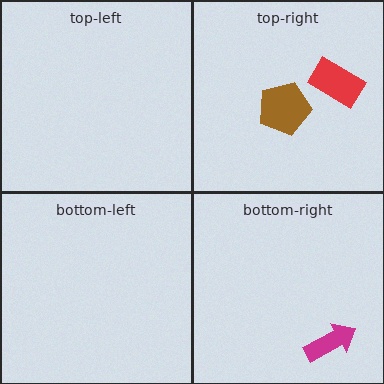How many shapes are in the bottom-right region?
1.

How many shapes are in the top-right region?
2.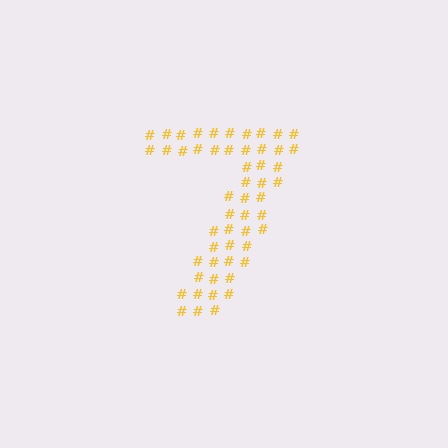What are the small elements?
The small elements are hash symbols.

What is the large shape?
The large shape is the digit 7.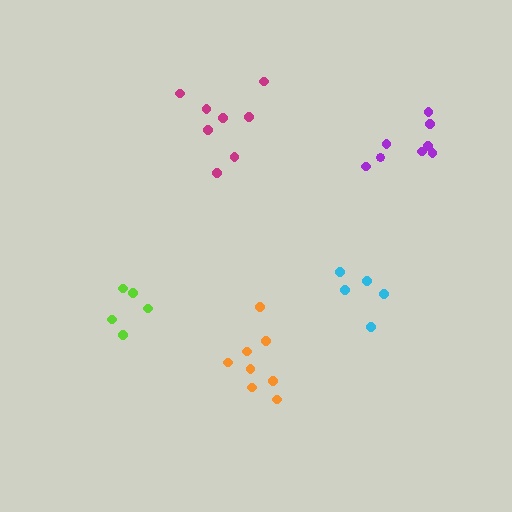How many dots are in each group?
Group 1: 8 dots, Group 2: 5 dots, Group 3: 8 dots, Group 4: 8 dots, Group 5: 5 dots (34 total).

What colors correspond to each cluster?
The clusters are colored: orange, cyan, magenta, purple, lime.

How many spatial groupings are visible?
There are 5 spatial groupings.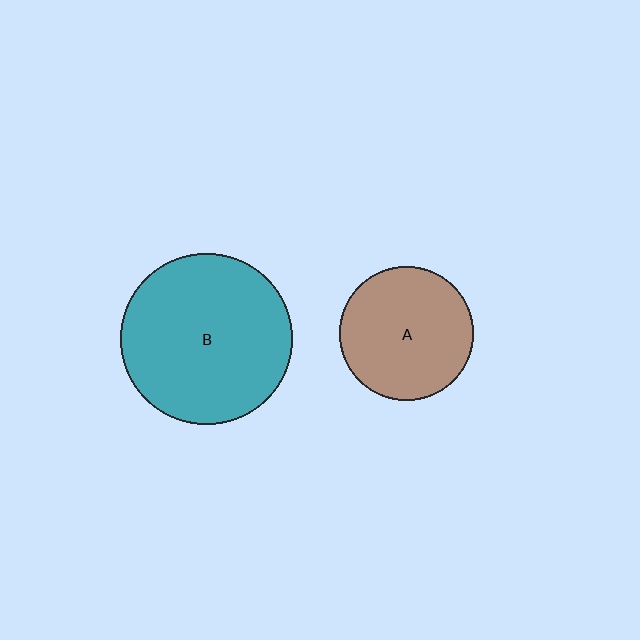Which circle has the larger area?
Circle B (teal).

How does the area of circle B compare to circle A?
Approximately 1.6 times.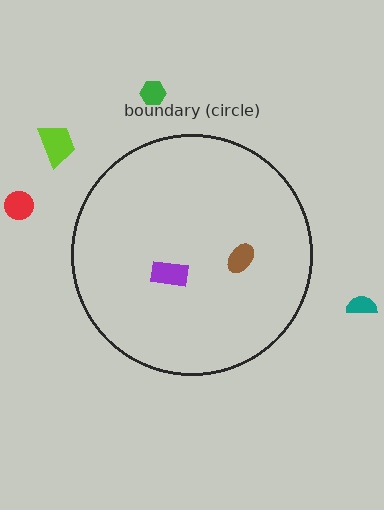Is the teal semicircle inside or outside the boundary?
Outside.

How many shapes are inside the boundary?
2 inside, 4 outside.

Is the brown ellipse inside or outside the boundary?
Inside.